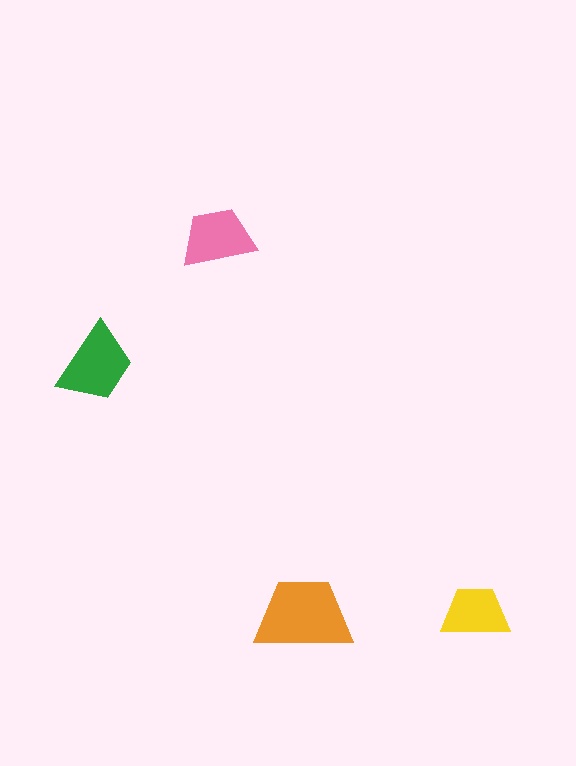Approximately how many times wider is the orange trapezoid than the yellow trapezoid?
About 1.5 times wider.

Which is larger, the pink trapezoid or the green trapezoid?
The green one.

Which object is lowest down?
The orange trapezoid is bottommost.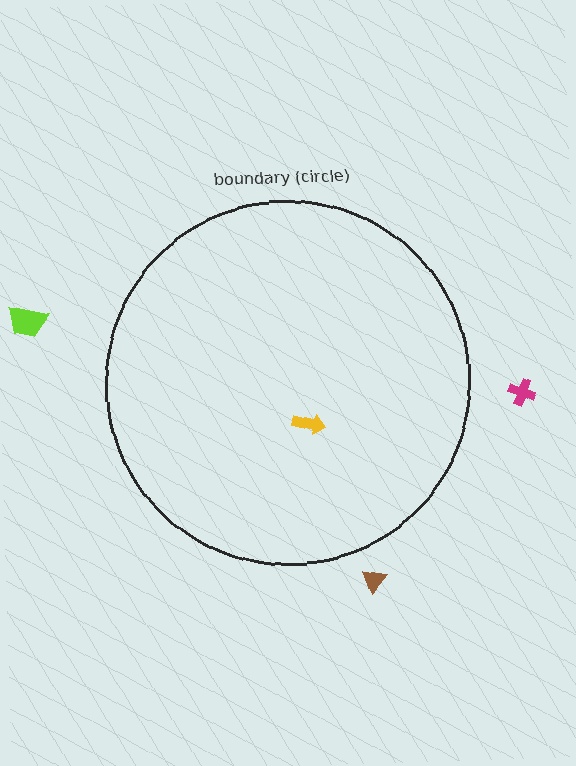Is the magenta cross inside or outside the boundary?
Outside.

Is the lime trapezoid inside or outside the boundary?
Outside.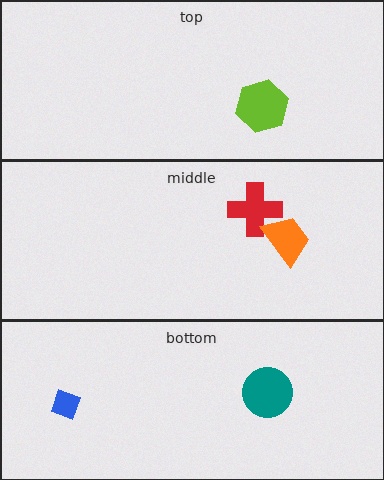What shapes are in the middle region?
The red cross, the orange trapezoid.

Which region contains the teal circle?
The bottom region.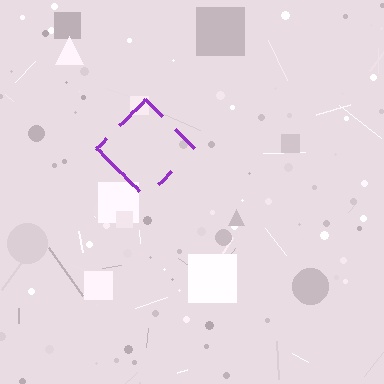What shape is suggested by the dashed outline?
The dashed outline suggests a diamond.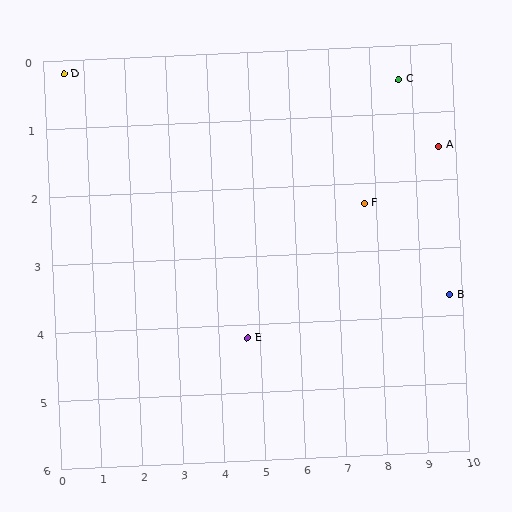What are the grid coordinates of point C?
Point C is at approximately (8.7, 0.5).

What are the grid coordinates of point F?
Point F is at approximately (7.7, 2.3).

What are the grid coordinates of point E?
Point E is at approximately (4.7, 4.2).